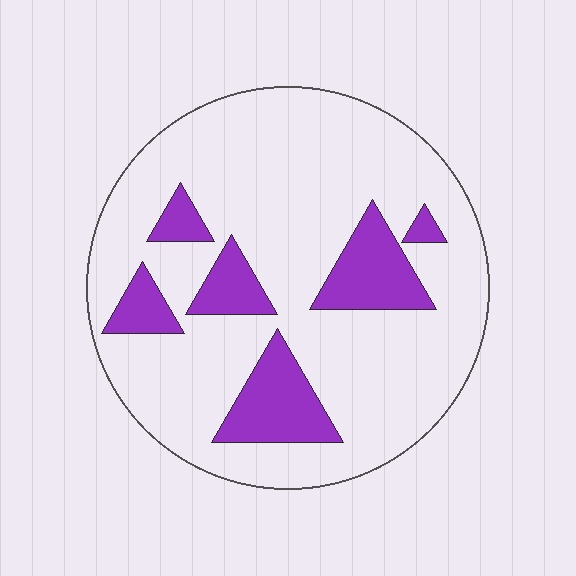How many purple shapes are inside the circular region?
6.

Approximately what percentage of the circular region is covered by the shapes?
Approximately 20%.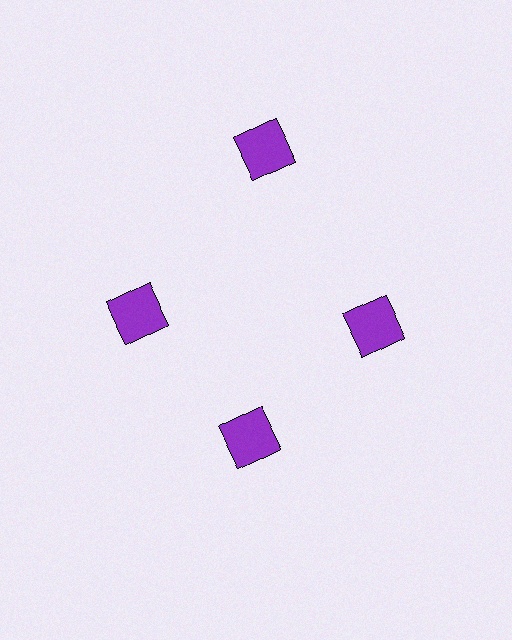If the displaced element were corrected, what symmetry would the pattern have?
It would have 4-fold rotational symmetry — the pattern would map onto itself every 90 degrees.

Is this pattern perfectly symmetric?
No. The 4 purple squares are arranged in a ring, but one element near the 12 o'clock position is pushed outward from the center, breaking the 4-fold rotational symmetry.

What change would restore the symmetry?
The symmetry would be restored by moving it inward, back onto the ring so that all 4 squares sit at equal angles and equal distance from the center.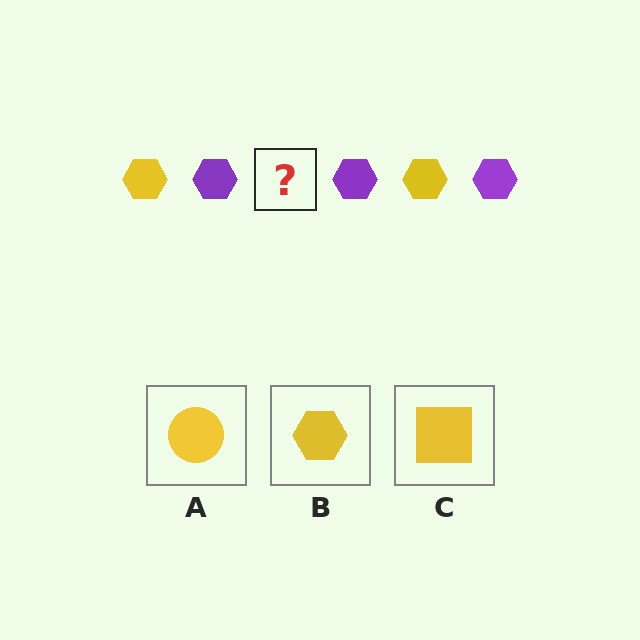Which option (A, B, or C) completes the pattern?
B.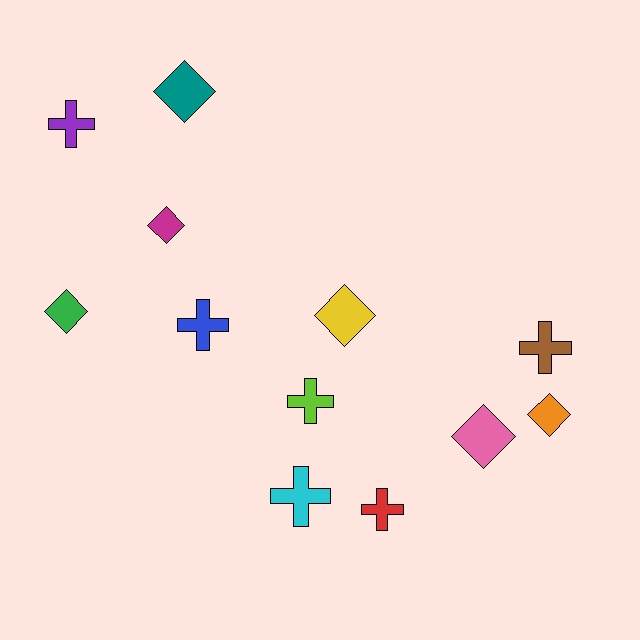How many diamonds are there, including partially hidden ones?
There are 6 diamonds.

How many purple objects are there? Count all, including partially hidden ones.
There is 1 purple object.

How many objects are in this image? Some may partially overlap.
There are 12 objects.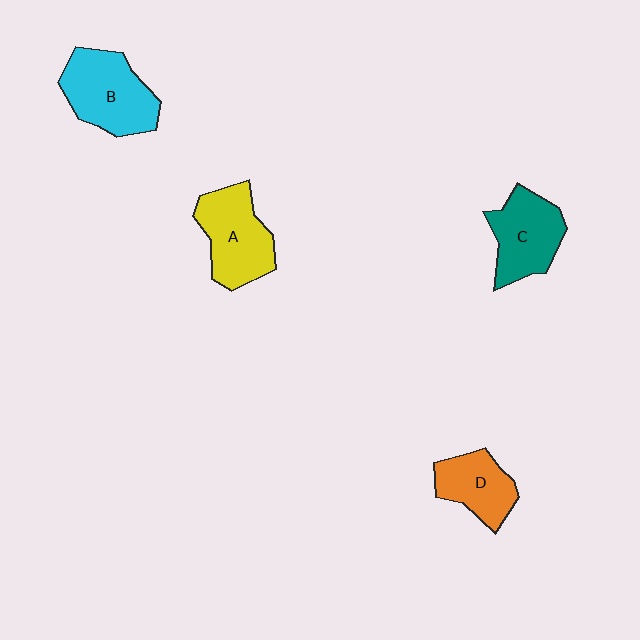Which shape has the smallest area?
Shape D (orange).